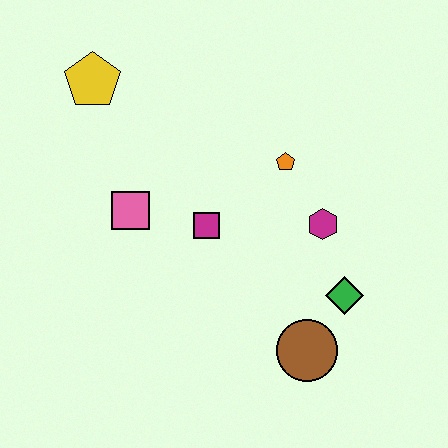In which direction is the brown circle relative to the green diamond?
The brown circle is below the green diamond.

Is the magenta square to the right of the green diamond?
No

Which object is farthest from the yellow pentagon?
The brown circle is farthest from the yellow pentagon.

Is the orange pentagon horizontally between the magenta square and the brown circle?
Yes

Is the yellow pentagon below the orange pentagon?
No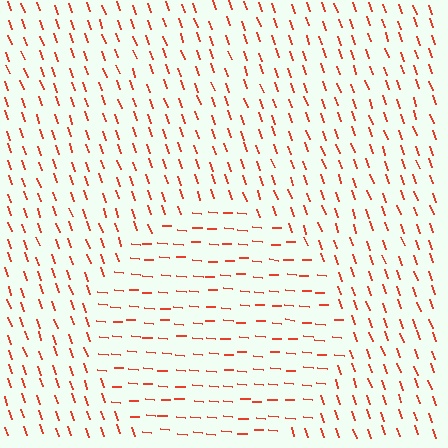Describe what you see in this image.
The image is filled with small red line segments. A circle region in the image has lines oriented differently from the surrounding lines, creating a visible texture boundary.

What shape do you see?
I see a circle.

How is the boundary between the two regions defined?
The boundary is defined purely by a change in line orientation (approximately 67 degrees difference). All lines are the same color and thickness.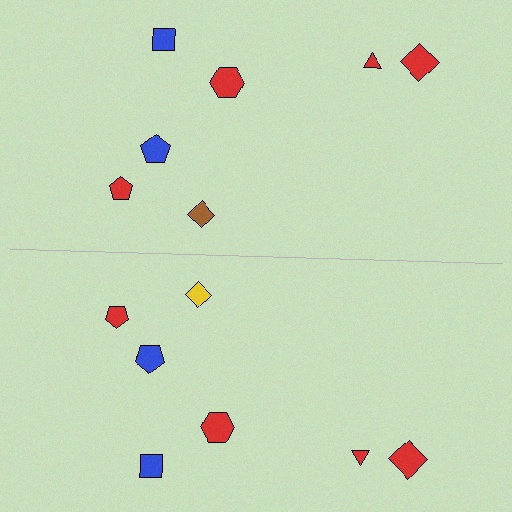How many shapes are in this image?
There are 14 shapes in this image.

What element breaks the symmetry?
The yellow diamond on the bottom side breaks the symmetry — its mirror counterpart is brown.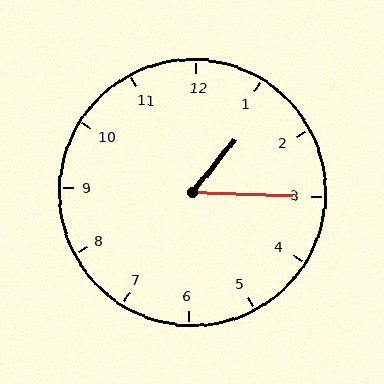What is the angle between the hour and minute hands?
Approximately 52 degrees.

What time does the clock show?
1:15.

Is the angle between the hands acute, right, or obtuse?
It is acute.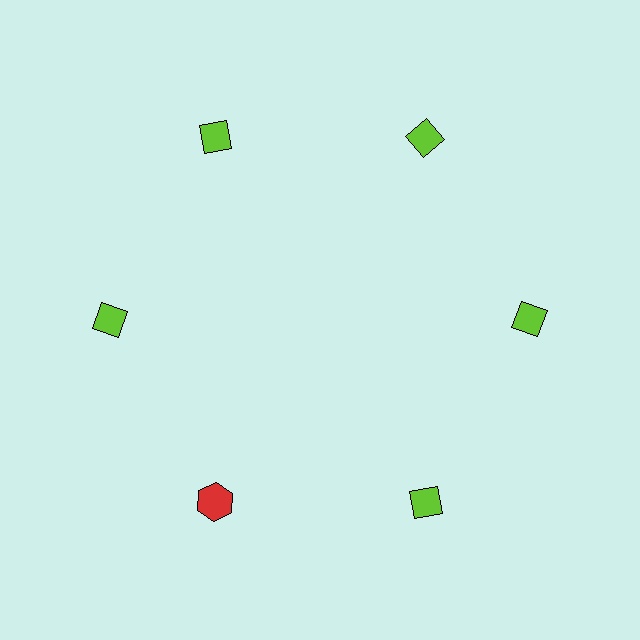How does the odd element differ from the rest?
It differs in both color (red instead of lime) and shape (hexagon instead of diamond).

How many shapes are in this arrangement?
There are 6 shapes arranged in a ring pattern.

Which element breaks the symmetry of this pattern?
The red hexagon at roughly the 7 o'clock position breaks the symmetry. All other shapes are lime diamonds.